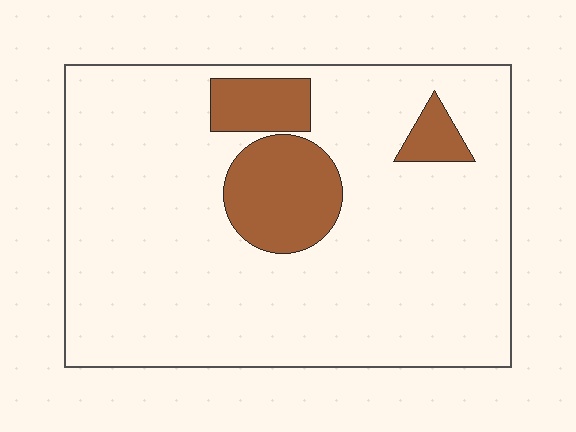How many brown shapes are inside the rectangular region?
3.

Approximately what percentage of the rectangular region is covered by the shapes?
Approximately 15%.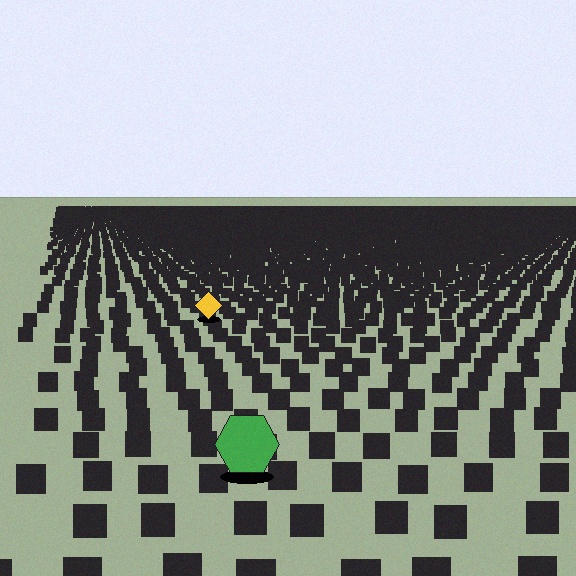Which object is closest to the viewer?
The green hexagon is closest. The texture marks near it are larger and more spread out.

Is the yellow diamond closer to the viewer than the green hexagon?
No. The green hexagon is closer — you can tell from the texture gradient: the ground texture is coarser near it.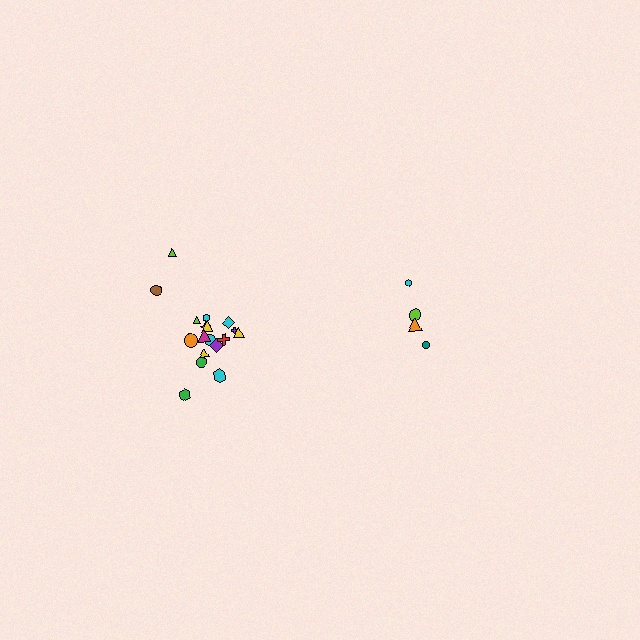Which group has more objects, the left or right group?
The left group.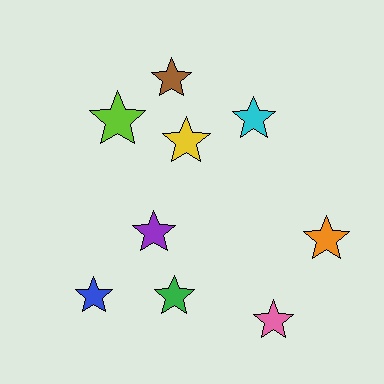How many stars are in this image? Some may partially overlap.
There are 9 stars.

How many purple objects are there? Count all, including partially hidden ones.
There is 1 purple object.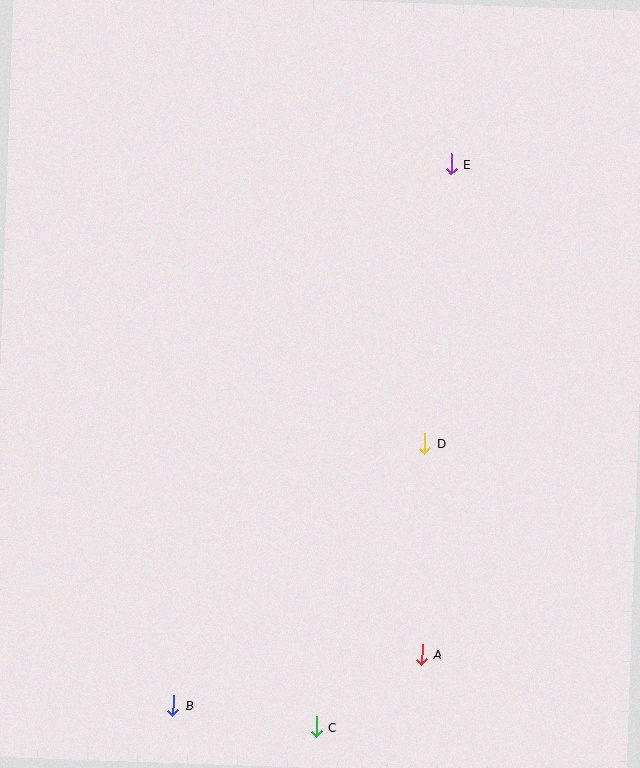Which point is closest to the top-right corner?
Point E is closest to the top-right corner.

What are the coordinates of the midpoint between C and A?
The midpoint between C and A is at (369, 691).